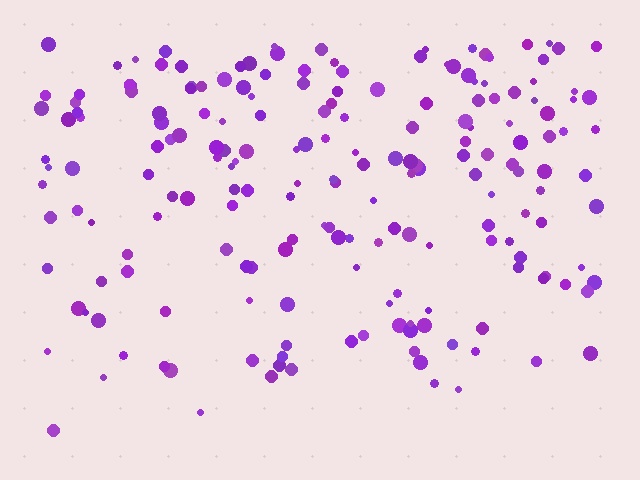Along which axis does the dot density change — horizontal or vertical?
Vertical.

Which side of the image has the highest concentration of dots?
The top.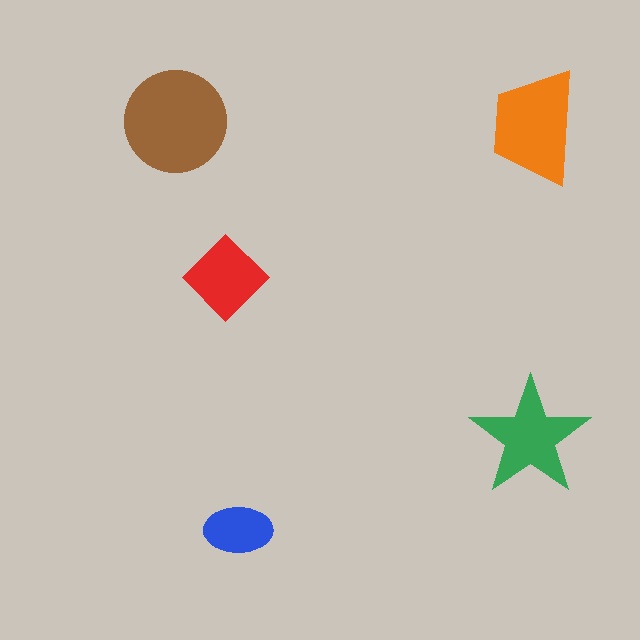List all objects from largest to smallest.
The brown circle, the orange trapezoid, the green star, the red diamond, the blue ellipse.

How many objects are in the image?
There are 5 objects in the image.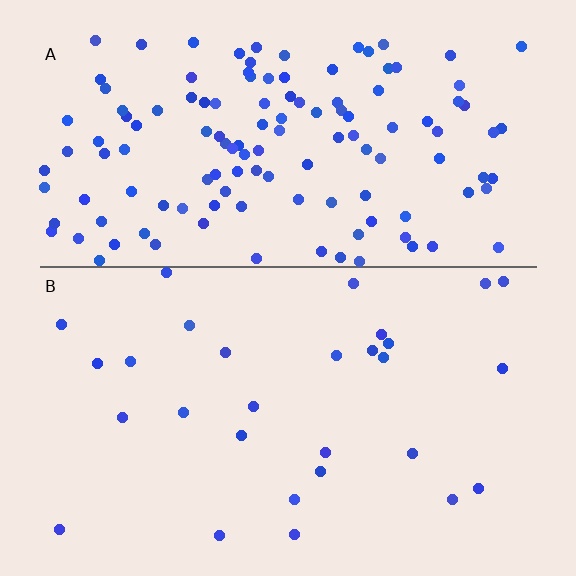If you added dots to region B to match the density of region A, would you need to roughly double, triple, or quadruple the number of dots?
Approximately quadruple.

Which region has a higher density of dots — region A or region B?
A (the top).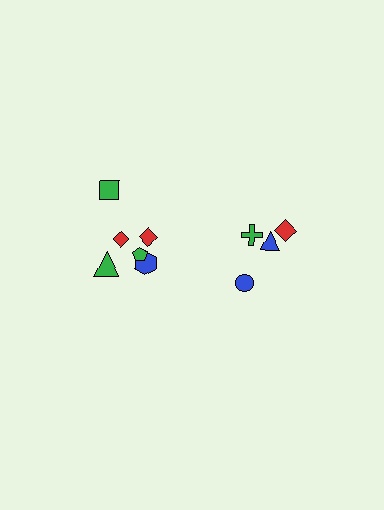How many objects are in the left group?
There are 6 objects.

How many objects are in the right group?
There are 4 objects.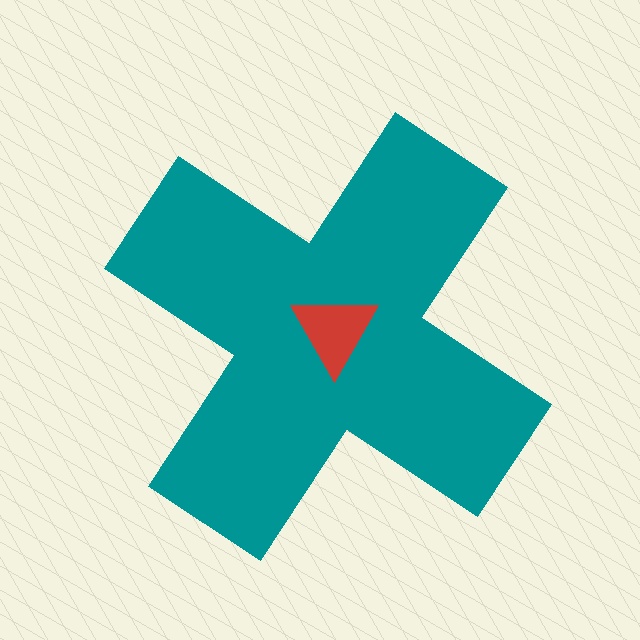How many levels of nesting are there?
2.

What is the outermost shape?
The teal cross.